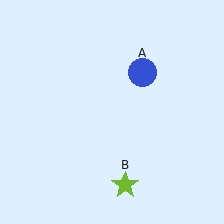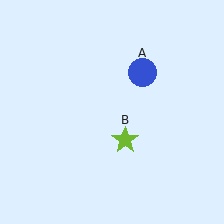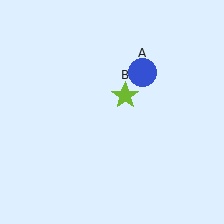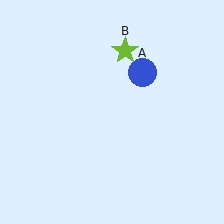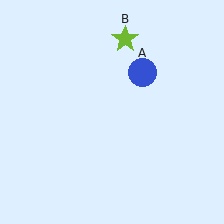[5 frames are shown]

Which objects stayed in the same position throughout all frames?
Blue circle (object A) remained stationary.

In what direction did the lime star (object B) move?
The lime star (object B) moved up.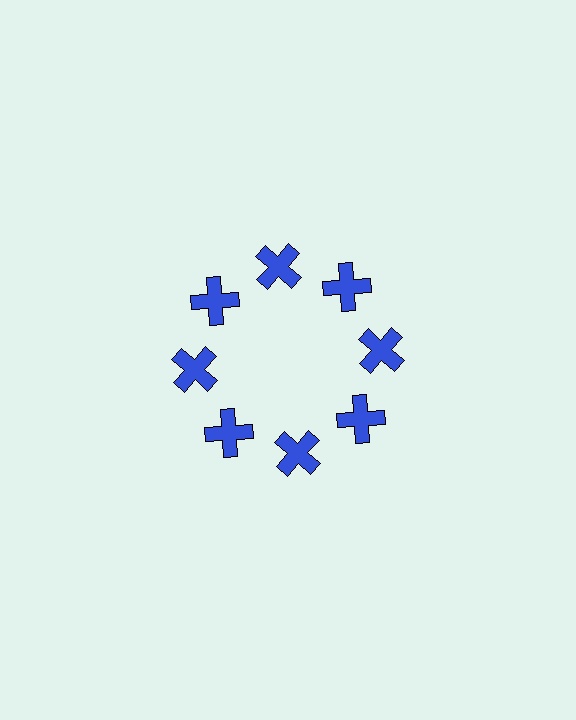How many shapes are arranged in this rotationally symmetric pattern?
There are 8 shapes, arranged in 8 groups of 1.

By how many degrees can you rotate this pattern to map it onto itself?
The pattern maps onto itself every 45 degrees of rotation.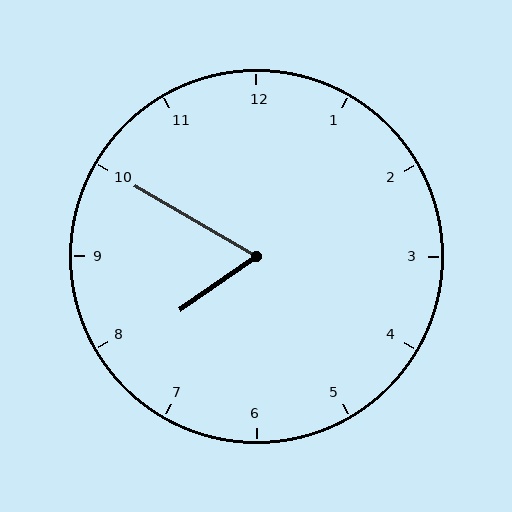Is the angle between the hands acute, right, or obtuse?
It is acute.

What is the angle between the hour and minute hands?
Approximately 65 degrees.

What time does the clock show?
7:50.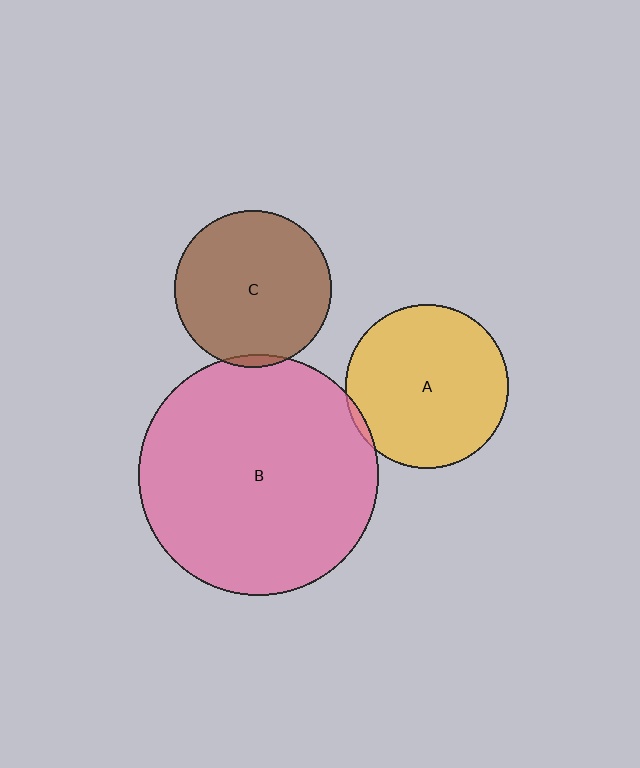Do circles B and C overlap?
Yes.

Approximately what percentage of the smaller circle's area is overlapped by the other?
Approximately 5%.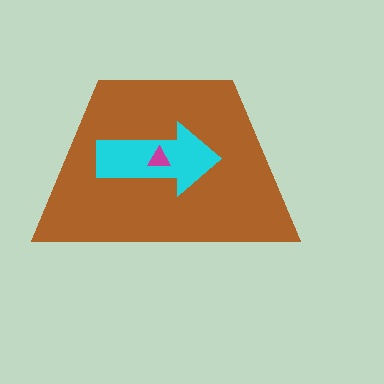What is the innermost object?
The magenta triangle.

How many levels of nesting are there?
3.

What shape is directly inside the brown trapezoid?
The cyan arrow.